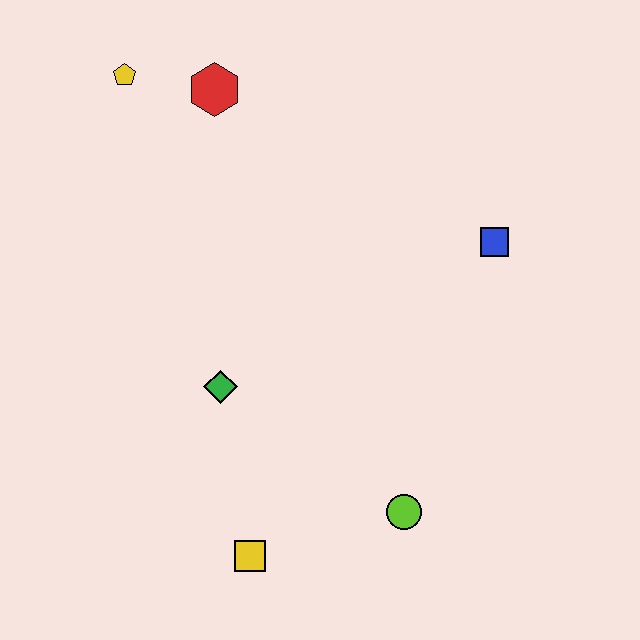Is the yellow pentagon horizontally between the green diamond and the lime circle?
No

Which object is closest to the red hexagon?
The yellow pentagon is closest to the red hexagon.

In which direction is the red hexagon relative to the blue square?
The red hexagon is to the left of the blue square.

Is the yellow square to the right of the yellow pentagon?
Yes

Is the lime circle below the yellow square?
No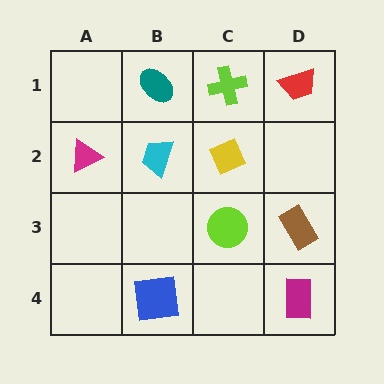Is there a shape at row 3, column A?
No, that cell is empty.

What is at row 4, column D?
A magenta rectangle.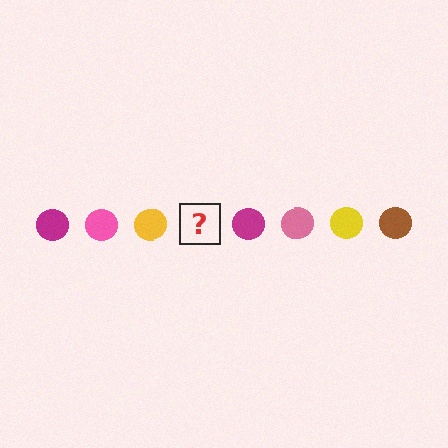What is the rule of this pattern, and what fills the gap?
The rule is that the pattern cycles through magenta, pink, yellow, brown circles. The gap should be filled with a brown circle.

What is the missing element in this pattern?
The missing element is a brown circle.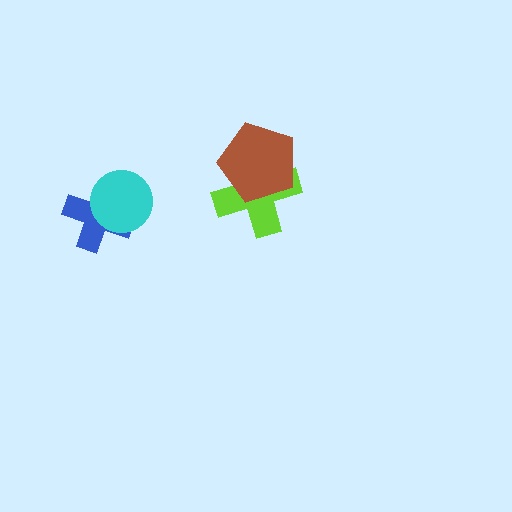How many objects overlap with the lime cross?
1 object overlaps with the lime cross.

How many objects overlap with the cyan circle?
1 object overlaps with the cyan circle.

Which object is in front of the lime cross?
The brown pentagon is in front of the lime cross.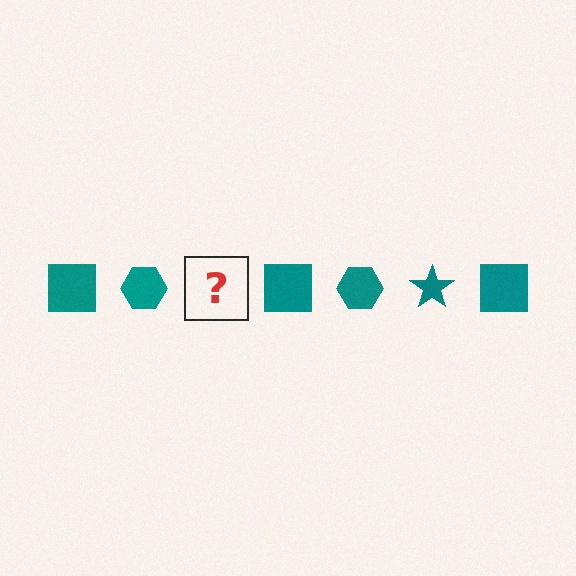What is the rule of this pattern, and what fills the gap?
The rule is that the pattern cycles through square, hexagon, star shapes in teal. The gap should be filled with a teal star.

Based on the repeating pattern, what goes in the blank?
The blank should be a teal star.